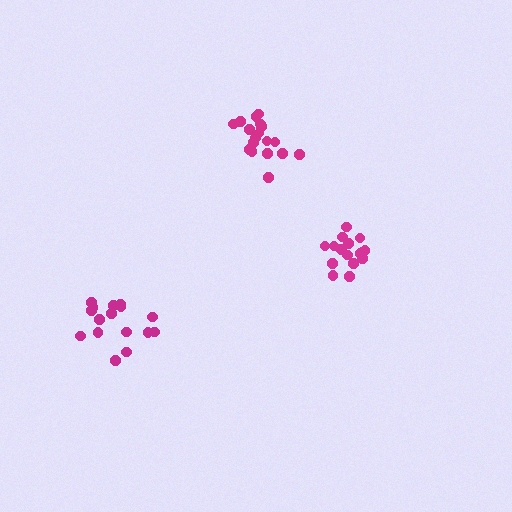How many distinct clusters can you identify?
There are 3 distinct clusters.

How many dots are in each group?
Group 1: 18 dots, Group 2: 16 dots, Group 3: 16 dots (50 total).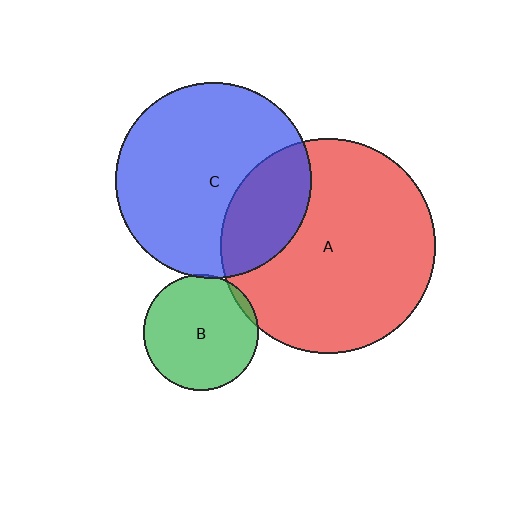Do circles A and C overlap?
Yes.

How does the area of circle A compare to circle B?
Approximately 3.5 times.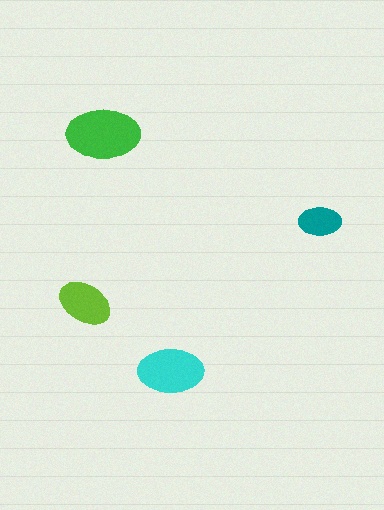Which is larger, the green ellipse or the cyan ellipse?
The green one.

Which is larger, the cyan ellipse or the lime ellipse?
The cyan one.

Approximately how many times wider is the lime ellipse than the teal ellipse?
About 1.5 times wider.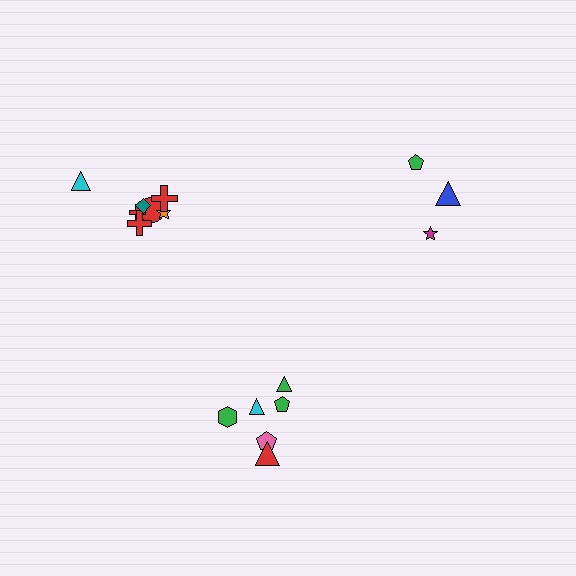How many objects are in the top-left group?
There are 7 objects.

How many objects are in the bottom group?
There are 6 objects.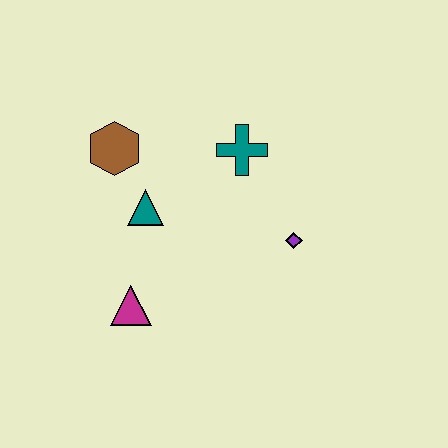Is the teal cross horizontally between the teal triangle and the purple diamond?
Yes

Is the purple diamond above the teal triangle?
No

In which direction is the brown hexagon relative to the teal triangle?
The brown hexagon is above the teal triangle.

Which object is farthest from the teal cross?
The magenta triangle is farthest from the teal cross.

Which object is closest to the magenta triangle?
The teal triangle is closest to the magenta triangle.